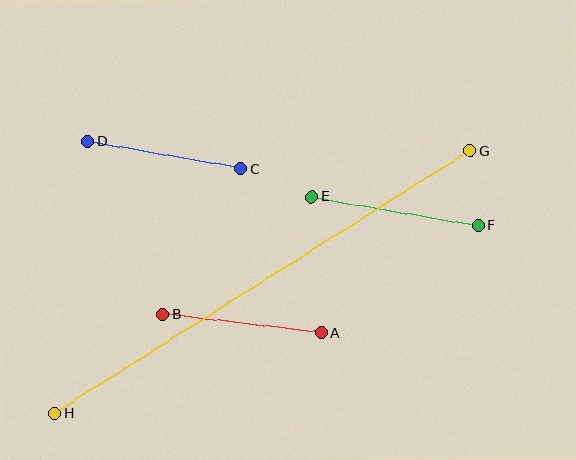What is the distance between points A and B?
The distance is approximately 160 pixels.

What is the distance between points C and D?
The distance is approximately 155 pixels.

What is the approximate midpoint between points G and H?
The midpoint is at approximately (262, 282) pixels.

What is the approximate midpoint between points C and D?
The midpoint is at approximately (164, 155) pixels.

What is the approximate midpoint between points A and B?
The midpoint is at approximately (242, 324) pixels.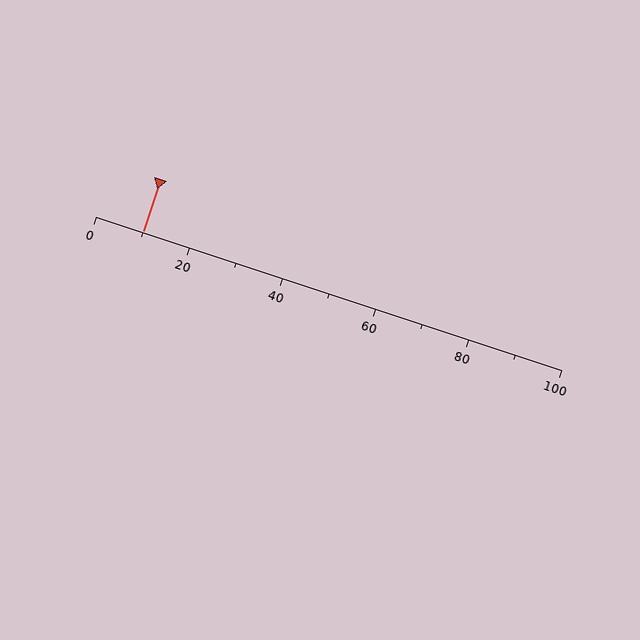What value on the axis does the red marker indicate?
The marker indicates approximately 10.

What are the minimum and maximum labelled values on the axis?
The axis runs from 0 to 100.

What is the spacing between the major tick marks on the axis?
The major ticks are spaced 20 apart.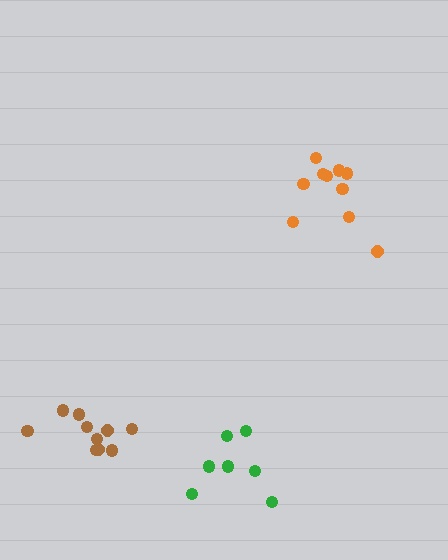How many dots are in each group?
Group 1: 7 dots, Group 2: 10 dots, Group 3: 10 dots (27 total).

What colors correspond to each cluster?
The clusters are colored: green, orange, brown.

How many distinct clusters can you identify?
There are 3 distinct clusters.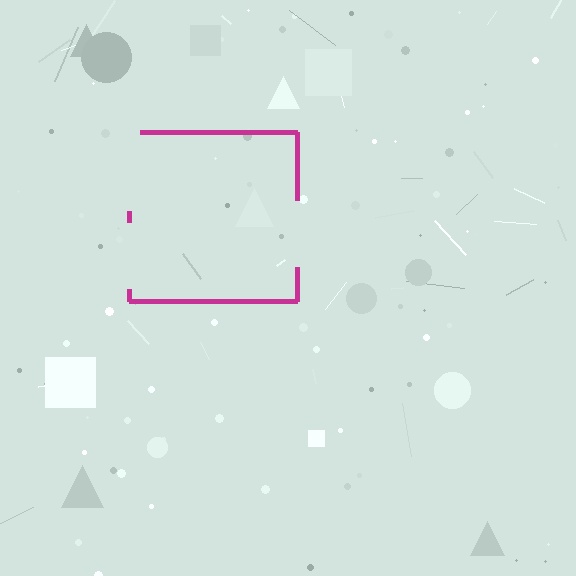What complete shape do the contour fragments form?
The contour fragments form a square.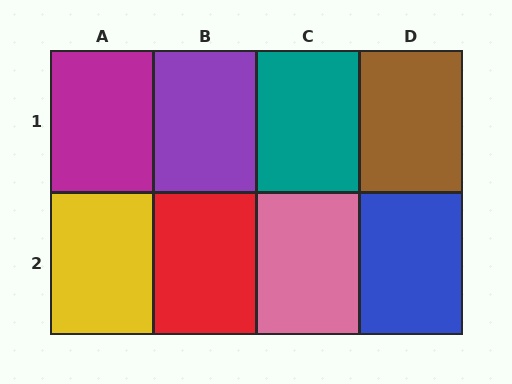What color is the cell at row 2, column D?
Blue.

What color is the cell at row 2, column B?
Red.